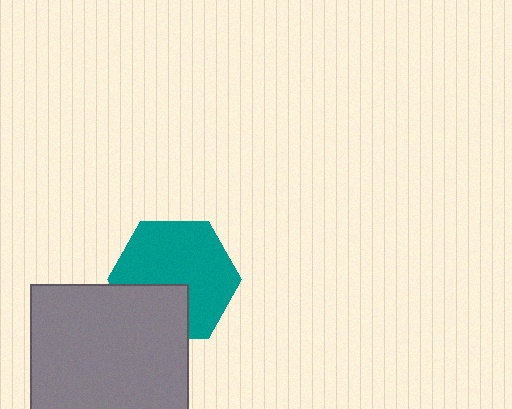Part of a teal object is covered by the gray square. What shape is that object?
It is a hexagon.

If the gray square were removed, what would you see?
You would see the complete teal hexagon.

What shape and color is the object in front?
The object in front is a gray square.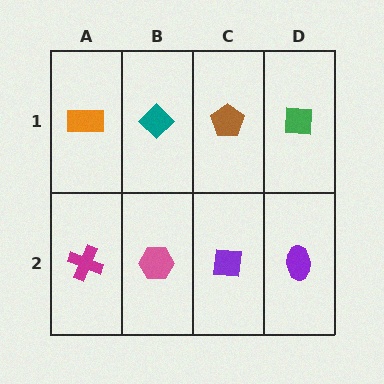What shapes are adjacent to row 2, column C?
A brown pentagon (row 1, column C), a pink hexagon (row 2, column B), a purple ellipse (row 2, column D).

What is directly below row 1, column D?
A purple ellipse.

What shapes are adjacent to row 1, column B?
A pink hexagon (row 2, column B), an orange rectangle (row 1, column A), a brown pentagon (row 1, column C).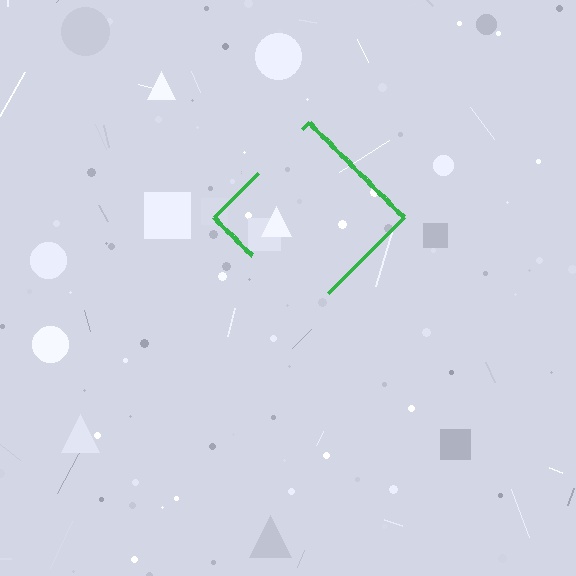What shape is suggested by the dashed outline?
The dashed outline suggests a diamond.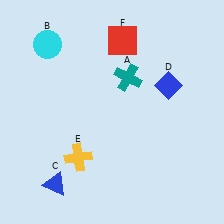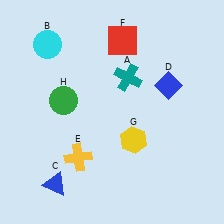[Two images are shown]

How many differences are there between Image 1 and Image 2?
There are 2 differences between the two images.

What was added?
A yellow hexagon (G), a green circle (H) were added in Image 2.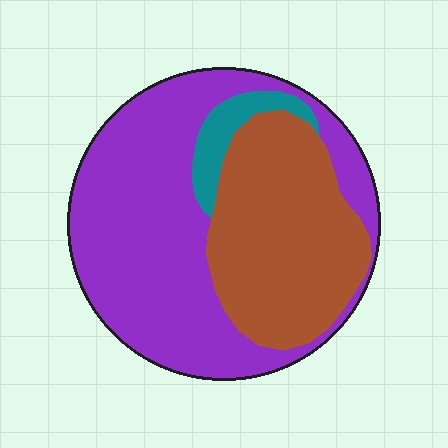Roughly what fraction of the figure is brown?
Brown covers about 35% of the figure.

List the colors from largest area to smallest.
From largest to smallest: purple, brown, teal.